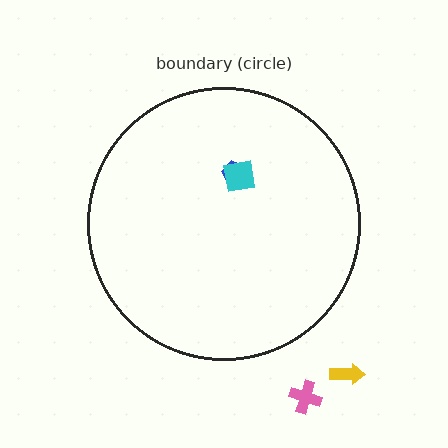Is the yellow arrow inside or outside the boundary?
Outside.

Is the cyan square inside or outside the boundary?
Inside.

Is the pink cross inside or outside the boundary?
Outside.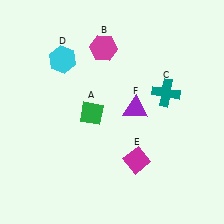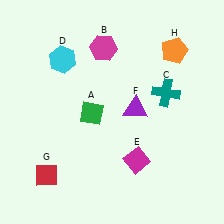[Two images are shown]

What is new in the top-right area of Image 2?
An orange pentagon (H) was added in the top-right area of Image 2.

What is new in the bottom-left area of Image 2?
A red diamond (G) was added in the bottom-left area of Image 2.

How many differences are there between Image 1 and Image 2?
There are 2 differences between the two images.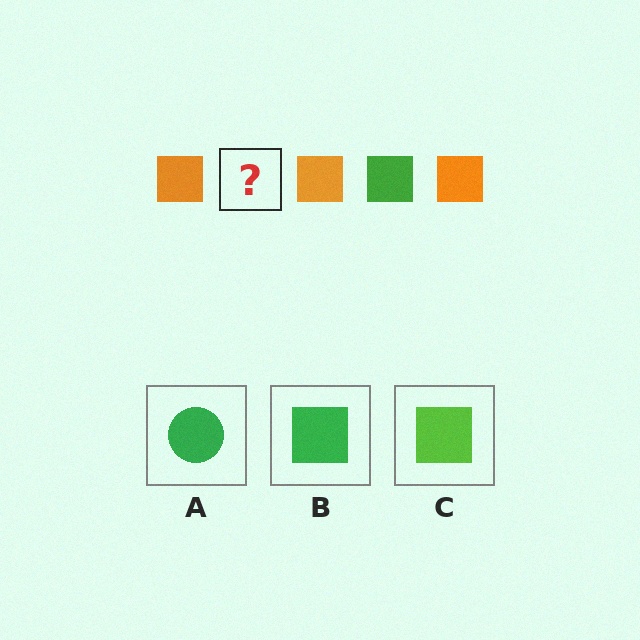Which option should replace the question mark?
Option B.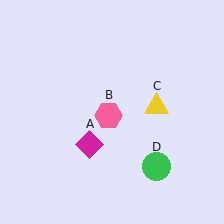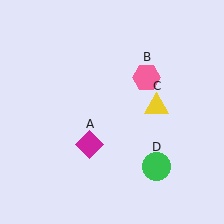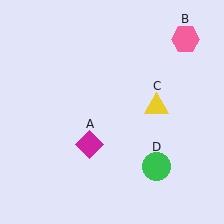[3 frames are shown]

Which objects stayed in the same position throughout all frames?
Magenta diamond (object A) and yellow triangle (object C) and green circle (object D) remained stationary.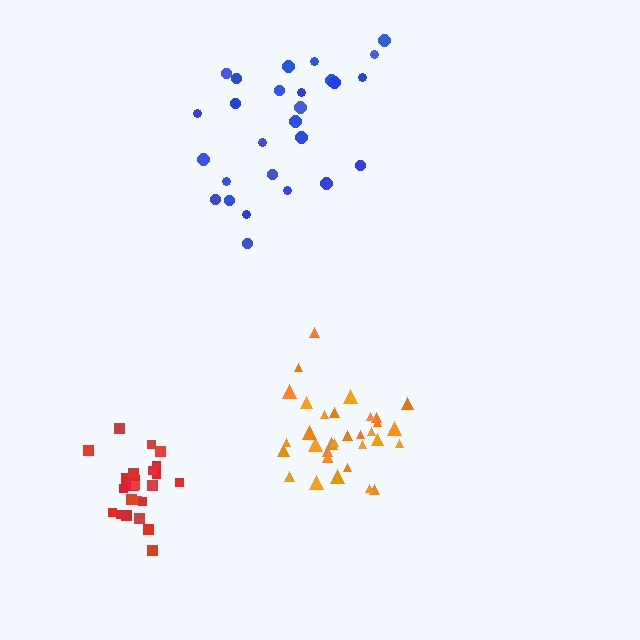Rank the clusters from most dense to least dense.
red, orange, blue.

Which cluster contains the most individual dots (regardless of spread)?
Orange (33).